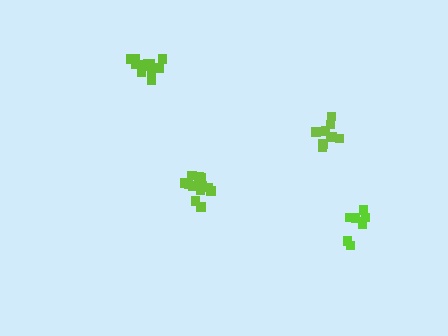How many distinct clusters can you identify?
There are 4 distinct clusters.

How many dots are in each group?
Group 1: 13 dots, Group 2: 9 dots, Group 3: 9 dots, Group 4: 14 dots (45 total).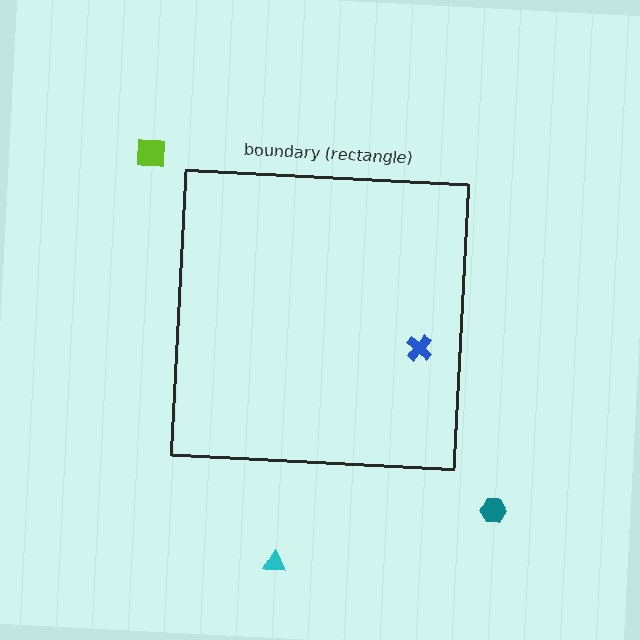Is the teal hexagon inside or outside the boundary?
Outside.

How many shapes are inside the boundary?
1 inside, 3 outside.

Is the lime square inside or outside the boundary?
Outside.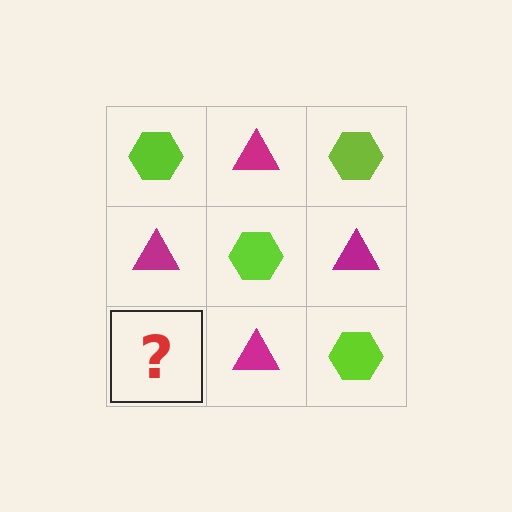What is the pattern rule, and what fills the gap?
The rule is that it alternates lime hexagon and magenta triangle in a checkerboard pattern. The gap should be filled with a lime hexagon.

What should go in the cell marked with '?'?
The missing cell should contain a lime hexagon.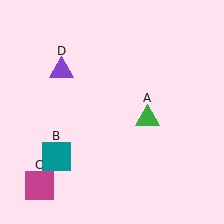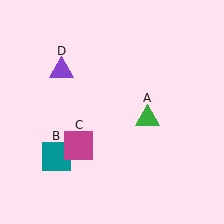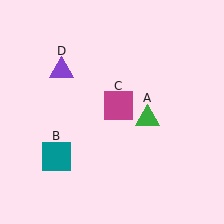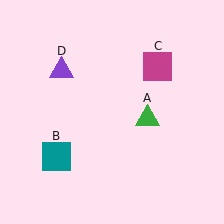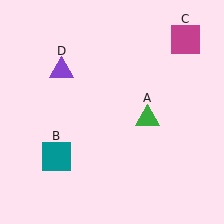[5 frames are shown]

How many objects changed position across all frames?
1 object changed position: magenta square (object C).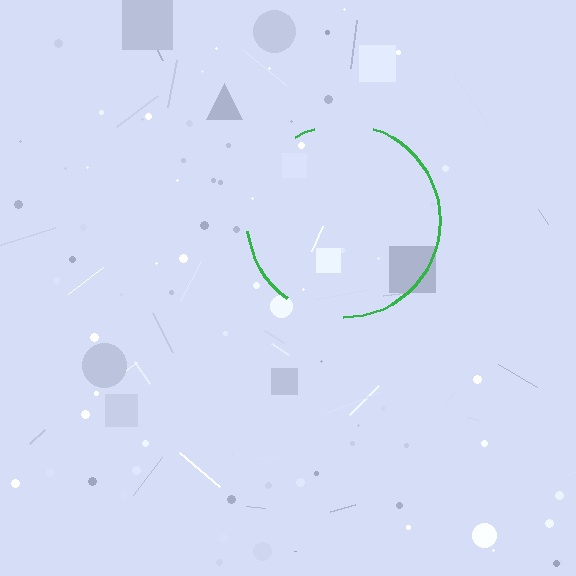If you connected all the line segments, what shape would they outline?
They would outline a circle.